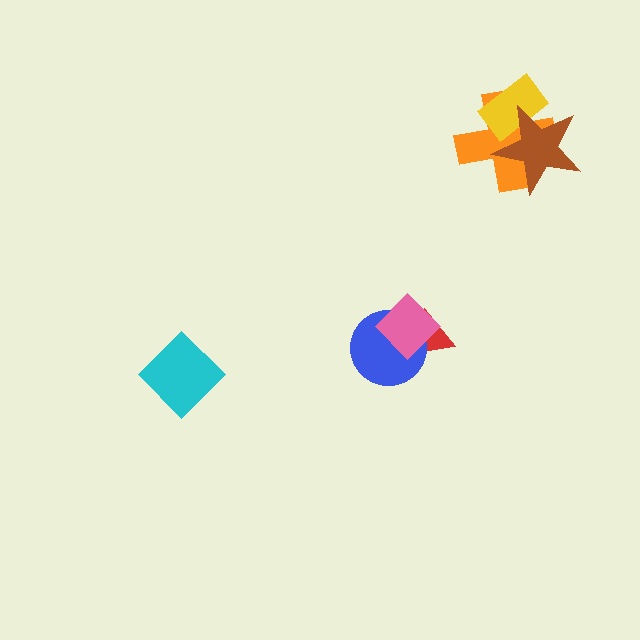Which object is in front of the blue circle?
The pink diamond is in front of the blue circle.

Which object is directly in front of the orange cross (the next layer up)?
The yellow rectangle is directly in front of the orange cross.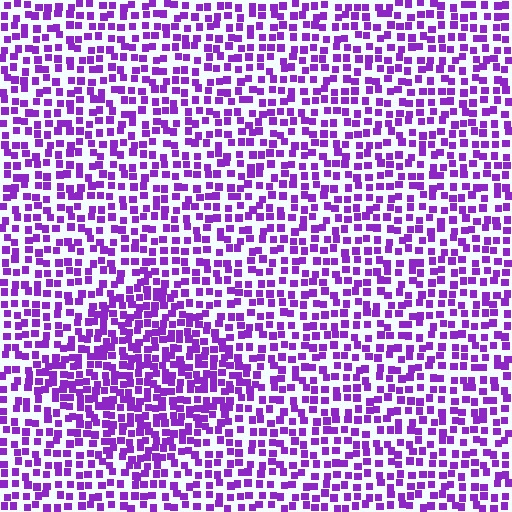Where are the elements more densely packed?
The elements are more densely packed inside the diamond boundary.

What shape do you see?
I see a diamond.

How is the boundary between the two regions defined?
The boundary is defined by a change in element density (approximately 1.6x ratio). All elements are the same color, size, and shape.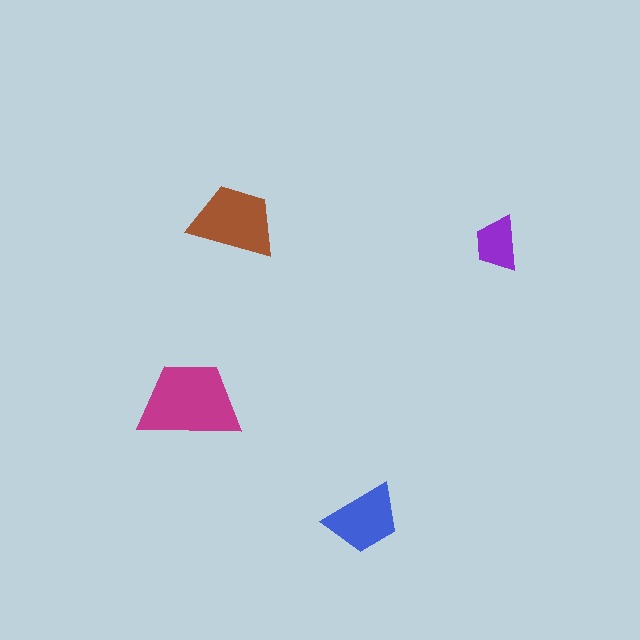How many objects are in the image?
There are 4 objects in the image.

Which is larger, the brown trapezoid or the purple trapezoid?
The brown one.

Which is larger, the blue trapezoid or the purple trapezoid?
The blue one.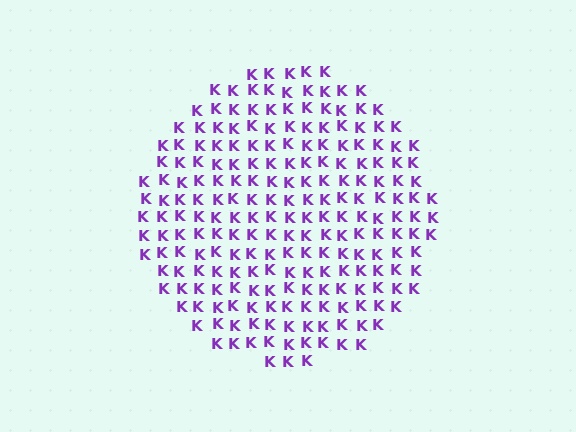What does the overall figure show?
The overall figure shows a circle.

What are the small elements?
The small elements are letter K's.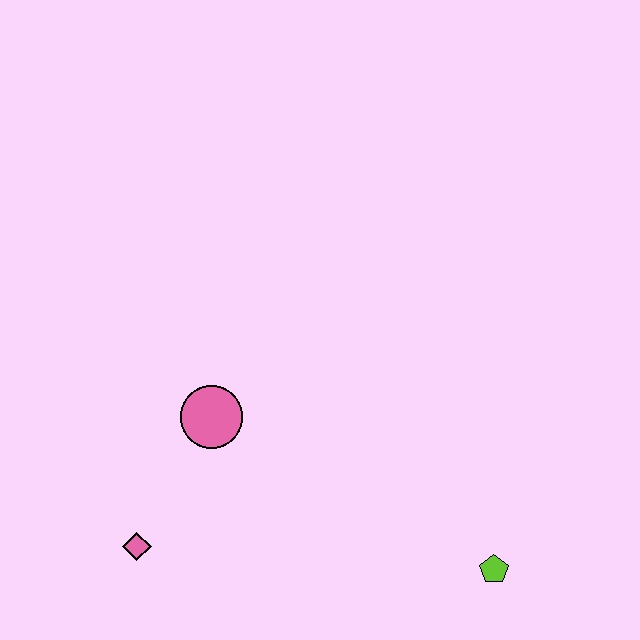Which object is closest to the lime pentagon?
The pink circle is closest to the lime pentagon.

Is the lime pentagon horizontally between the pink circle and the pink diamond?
No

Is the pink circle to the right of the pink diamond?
Yes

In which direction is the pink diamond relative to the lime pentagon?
The pink diamond is to the left of the lime pentagon.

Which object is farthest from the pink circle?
The lime pentagon is farthest from the pink circle.